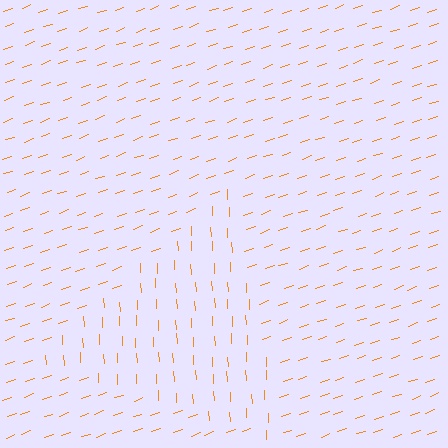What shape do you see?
I see a triangle.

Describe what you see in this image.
The image is filled with small orange line segments. A triangle region in the image has lines oriented differently from the surrounding lines, creating a visible texture boundary.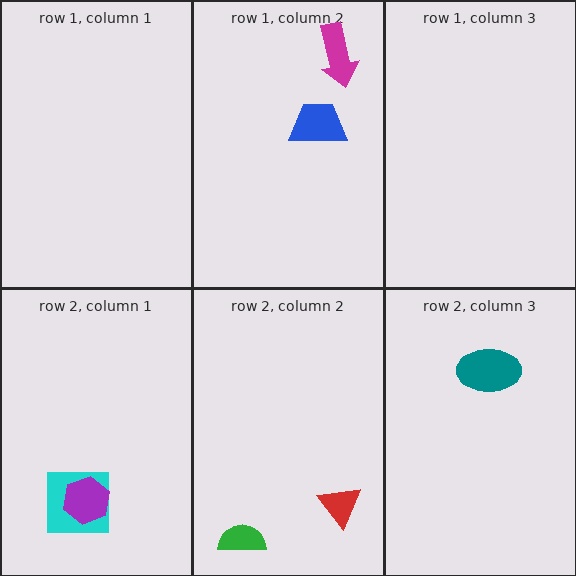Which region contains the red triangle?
The row 2, column 2 region.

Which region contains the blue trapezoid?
The row 1, column 2 region.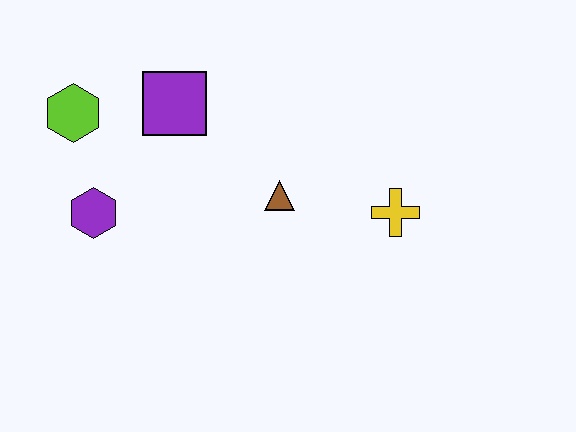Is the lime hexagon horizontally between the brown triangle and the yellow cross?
No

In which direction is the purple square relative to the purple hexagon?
The purple square is above the purple hexagon.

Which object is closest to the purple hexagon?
The lime hexagon is closest to the purple hexagon.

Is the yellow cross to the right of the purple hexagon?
Yes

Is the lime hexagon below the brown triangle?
No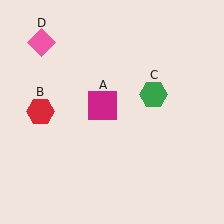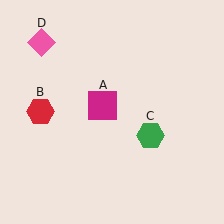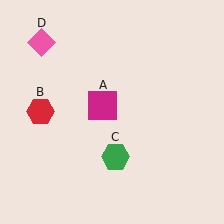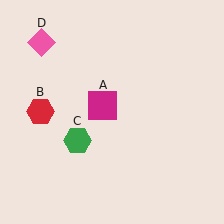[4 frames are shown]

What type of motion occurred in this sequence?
The green hexagon (object C) rotated clockwise around the center of the scene.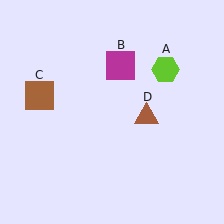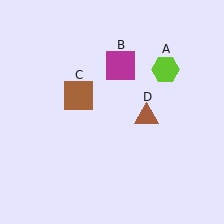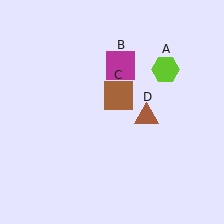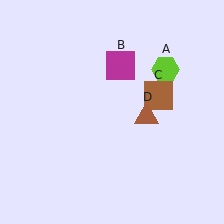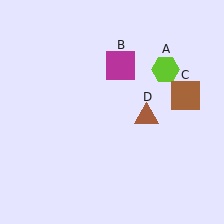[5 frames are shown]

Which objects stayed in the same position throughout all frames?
Lime hexagon (object A) and magenta square (object B) and brown triangle (object D) remained stationary.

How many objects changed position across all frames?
1 object changed position: brown square (object C).